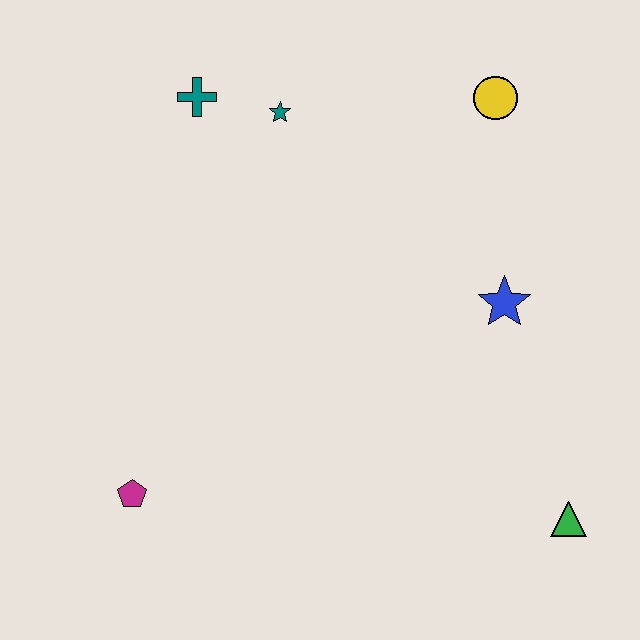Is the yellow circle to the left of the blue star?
Yes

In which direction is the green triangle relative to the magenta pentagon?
The green triangle is to the right of the magenta pentagon.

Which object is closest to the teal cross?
The teal star is closest to the teal cross.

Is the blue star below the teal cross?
Yes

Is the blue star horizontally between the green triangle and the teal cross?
Yes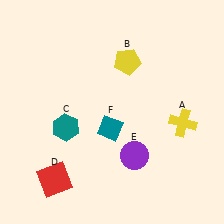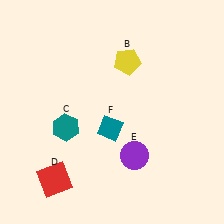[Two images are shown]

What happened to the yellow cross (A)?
The yellow cross (A) was removed in Image 2. It was in the bottom-right area of Image 1.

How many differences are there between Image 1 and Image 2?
There is 1 difference between the two images.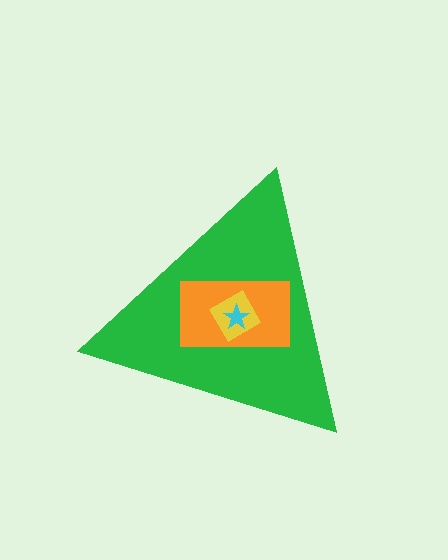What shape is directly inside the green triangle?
The orange rectangle.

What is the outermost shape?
The green triangle.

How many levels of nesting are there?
4.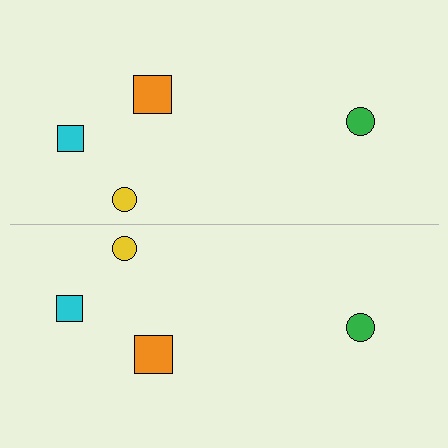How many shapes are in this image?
There are 8 shapes in this image.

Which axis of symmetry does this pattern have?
The pattern has a horizontal axis of symmetry running through the center of the image.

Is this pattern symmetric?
Yes, this pattern has bilateral (reflection) symmetry.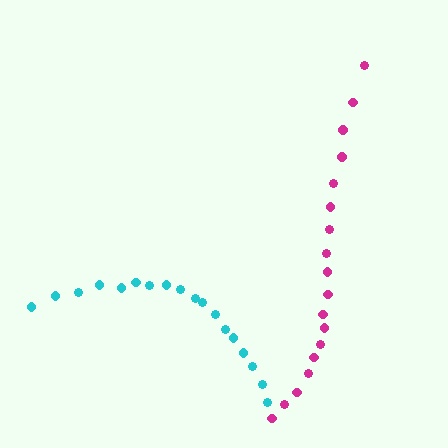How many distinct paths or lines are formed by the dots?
There are 2 distinct paths.